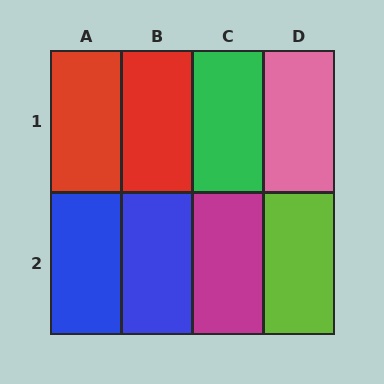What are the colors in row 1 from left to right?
Red, red, green, pink.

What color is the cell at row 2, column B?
Blue.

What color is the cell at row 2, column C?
Magenta.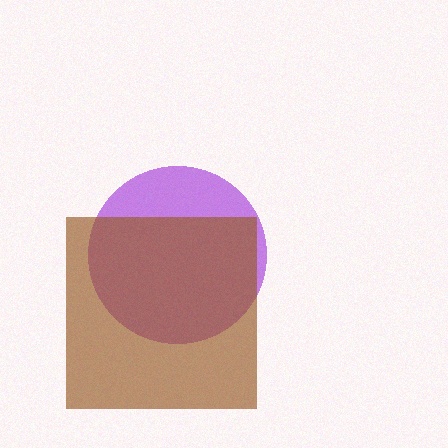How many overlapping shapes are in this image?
There are 2 overlapping shapes in the image.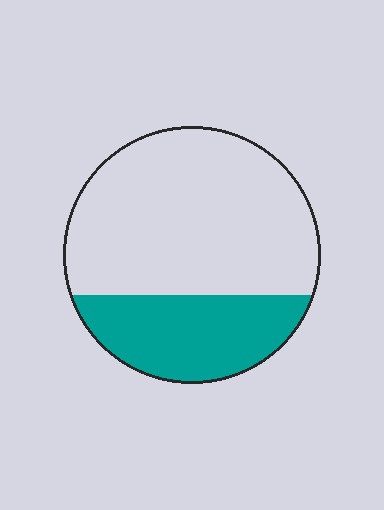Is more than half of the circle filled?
No.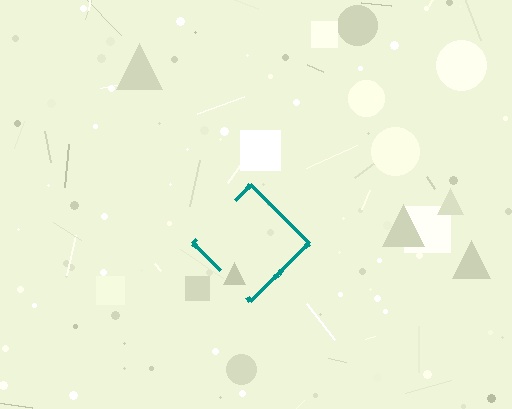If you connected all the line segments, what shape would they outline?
They would outline a diamond.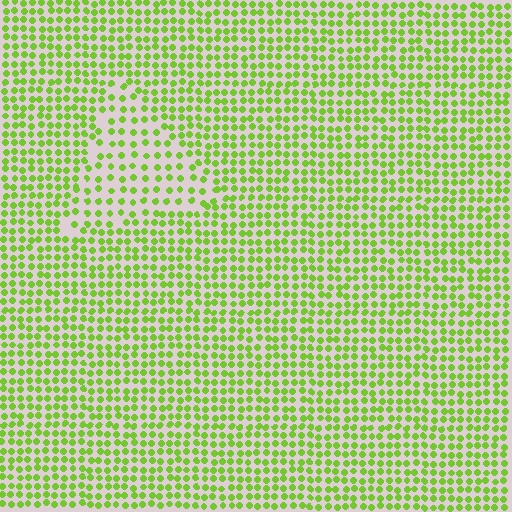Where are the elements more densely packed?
The elements are more densely packed outside the triangle boundary.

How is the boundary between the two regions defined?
The boundary is defined by a change in element density (approximately 1.7x ratio). All elements are the same color, size, and shape.